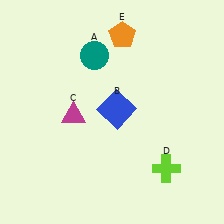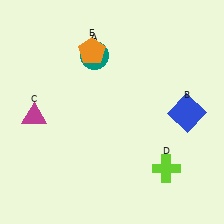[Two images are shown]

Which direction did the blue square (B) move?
The blue square (B) moved right.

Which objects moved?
The objects that moved are: the blue square (B), the magenta triangle (C), the orange pentagon (E).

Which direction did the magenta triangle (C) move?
The magenta triangle (C) moved left.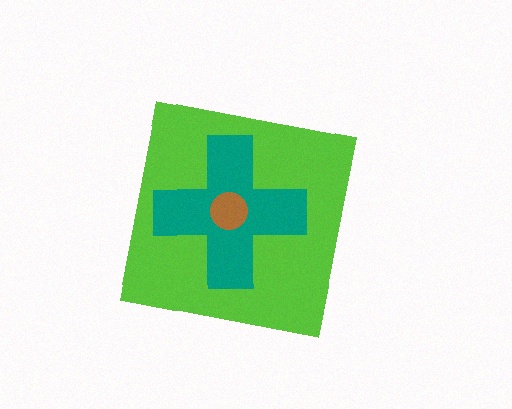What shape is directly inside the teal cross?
The brown circle.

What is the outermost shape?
The lime square.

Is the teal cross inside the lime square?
Yes.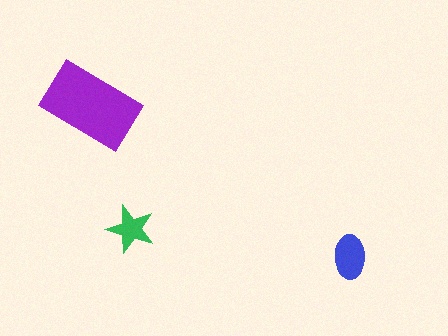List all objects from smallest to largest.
The green star, the blue ellipse, the purple rectangle.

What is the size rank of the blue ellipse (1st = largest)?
2nd.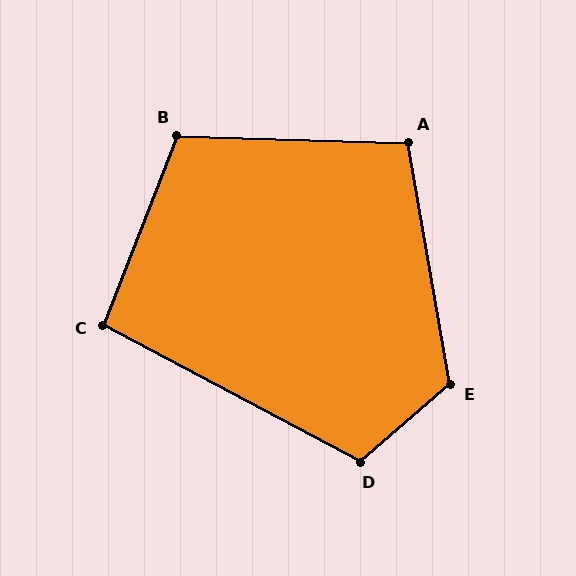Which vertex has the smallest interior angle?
C, at approximately 97 degrees.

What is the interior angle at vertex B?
Approximately 110 degrees (obtuse).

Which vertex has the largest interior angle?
E, at approximately 121 degrees.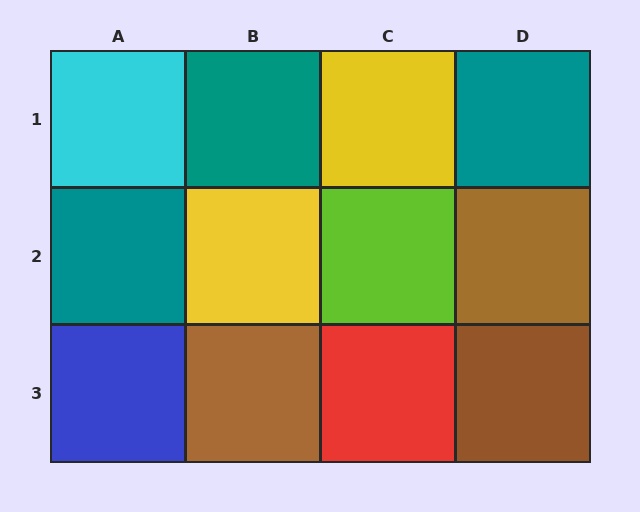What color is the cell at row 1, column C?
Yellow.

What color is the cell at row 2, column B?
Yellow.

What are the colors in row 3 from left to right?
Blue, brown, red, brown.